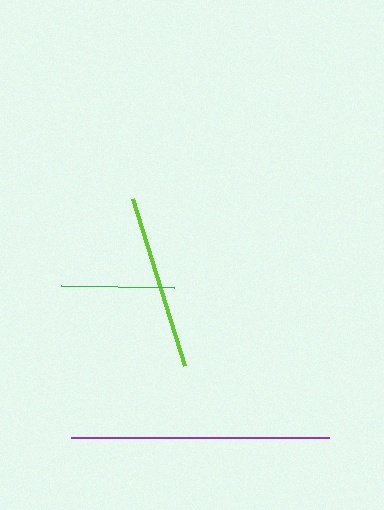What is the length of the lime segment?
The lime segment is approximately 175 pixels long.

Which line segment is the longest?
The purple line is the longest at approximately 258 pixels.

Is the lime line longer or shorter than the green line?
The lime line is longer than the green line.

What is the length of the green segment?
The green segment is approximately 113 pixels long.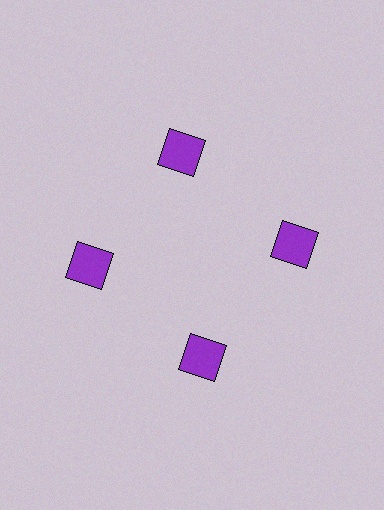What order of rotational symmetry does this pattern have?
This pattern has 4-fold rotational symmetry.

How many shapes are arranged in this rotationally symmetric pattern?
There are 4 shapes, arranged in 4 groups of 1.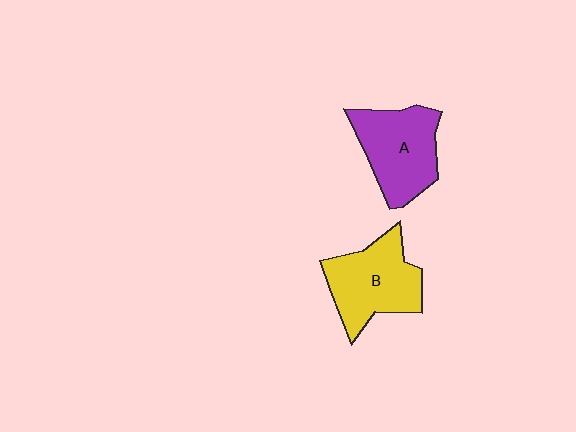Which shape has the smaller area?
Shape A (purple).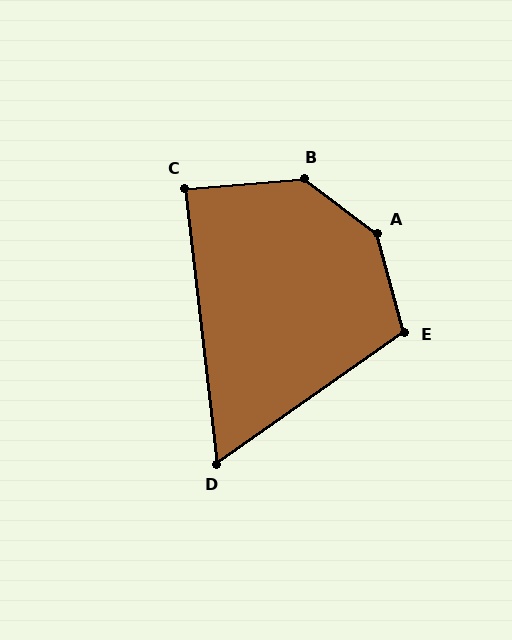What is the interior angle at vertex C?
Approximately 88 degrees (approximately right).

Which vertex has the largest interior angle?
A, at approximately 142 degrees.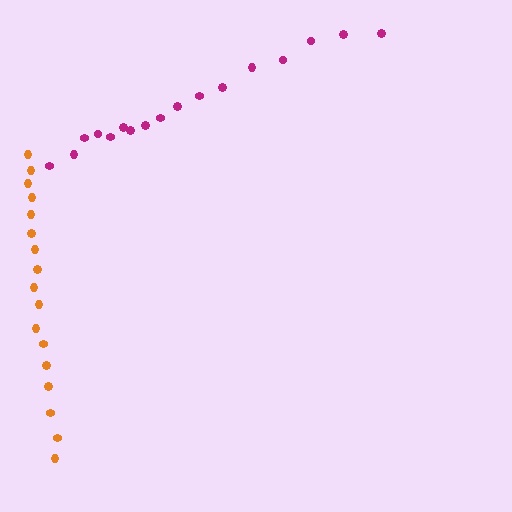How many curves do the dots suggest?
There are 2 distinct paths.